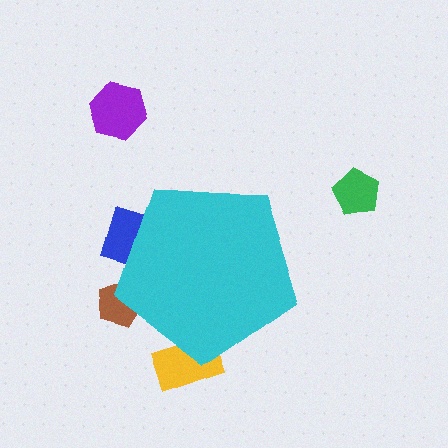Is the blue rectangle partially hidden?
Yes, the blue rectangle is partially hidden behind the cyan pentagon.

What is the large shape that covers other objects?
A cyan pentagon.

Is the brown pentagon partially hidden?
Yes, the brown pentagon is partially hidden behind the cyan pentagon.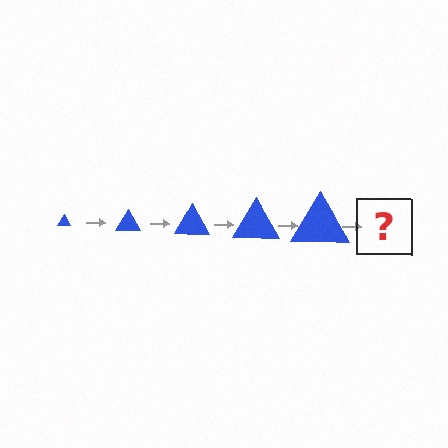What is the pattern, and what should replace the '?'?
The pattern is that the triangle gets progressively larger each step. The '?' should be a blue triangle, larger than the previous one.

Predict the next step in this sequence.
The next step is a blue triangle, larger than the previous one.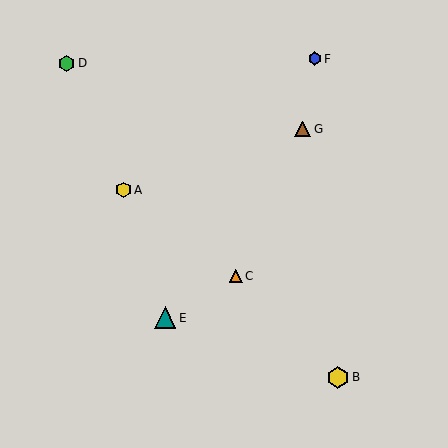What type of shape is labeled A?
Shape A is a yellow hexagon.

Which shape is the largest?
The teal triangle (labeled E) is the largest.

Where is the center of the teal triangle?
The center of the teal triangle is at (165, 318).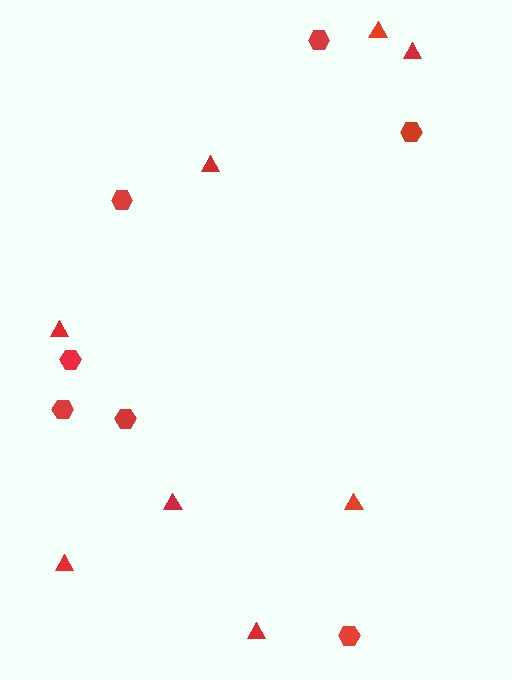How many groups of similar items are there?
There are 2 groups: one group of triangles (8) and one group of hexagons (7).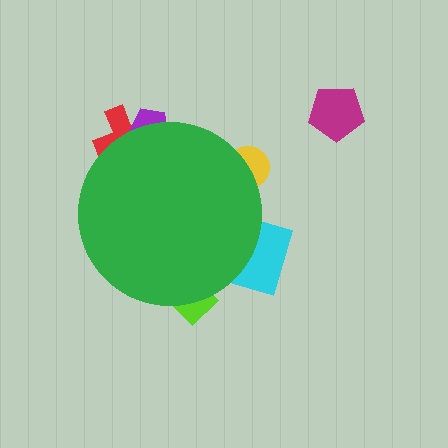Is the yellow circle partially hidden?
Yes, the yellow circle is partially hidden behind the green circle.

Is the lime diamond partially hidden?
Yes, the lime diamond is partially hidden behind the green circle.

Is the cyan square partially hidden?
Yes, the cyan square is partially hidden behind the green circle.